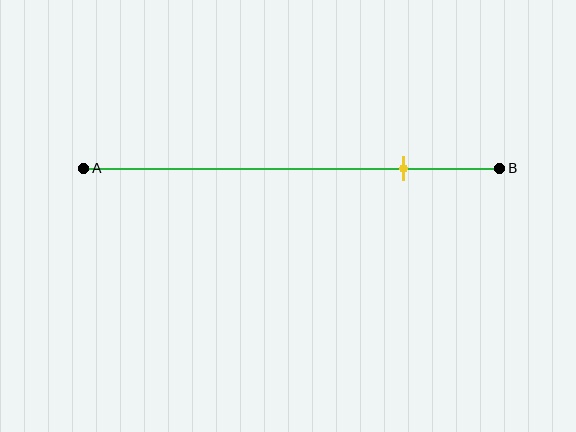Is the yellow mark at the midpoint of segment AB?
No, the mark is at about 75% from A, not at the 50% midpoint.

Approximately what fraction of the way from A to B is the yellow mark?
The yellow mark is approximately 75% of the way from A to B.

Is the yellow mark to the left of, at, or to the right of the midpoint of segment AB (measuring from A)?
The yellow mark is to the right of the midpoint of segment AB.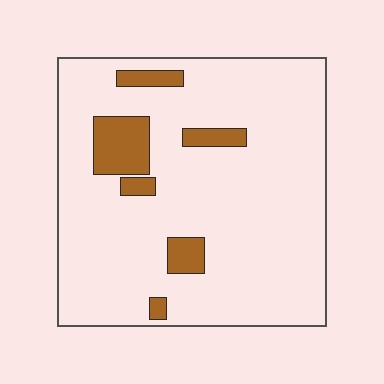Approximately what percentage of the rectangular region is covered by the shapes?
Approximately 10%.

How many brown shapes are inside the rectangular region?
6.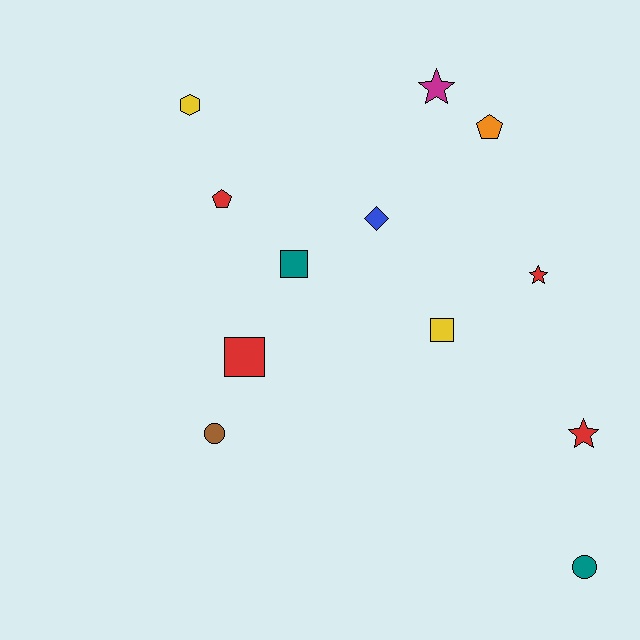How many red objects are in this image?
There are 4 red objects.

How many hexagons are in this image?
There is 1 hexagon.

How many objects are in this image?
There are 12 objects.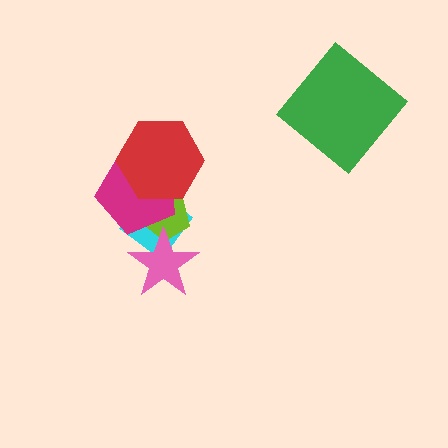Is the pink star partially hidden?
No, no other shape covers it.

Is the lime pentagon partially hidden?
Yes, it is partially covered by another shape.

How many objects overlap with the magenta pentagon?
3 objects overlap with the magenta pentagon.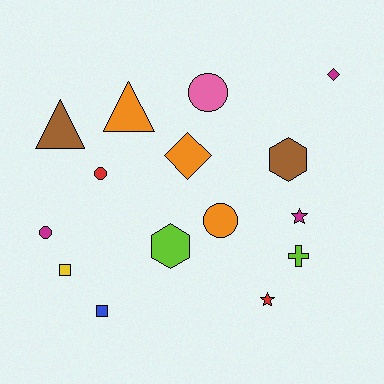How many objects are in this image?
There are 15 objects.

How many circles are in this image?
There are 4 circles.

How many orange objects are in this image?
There are 3 orange objects.